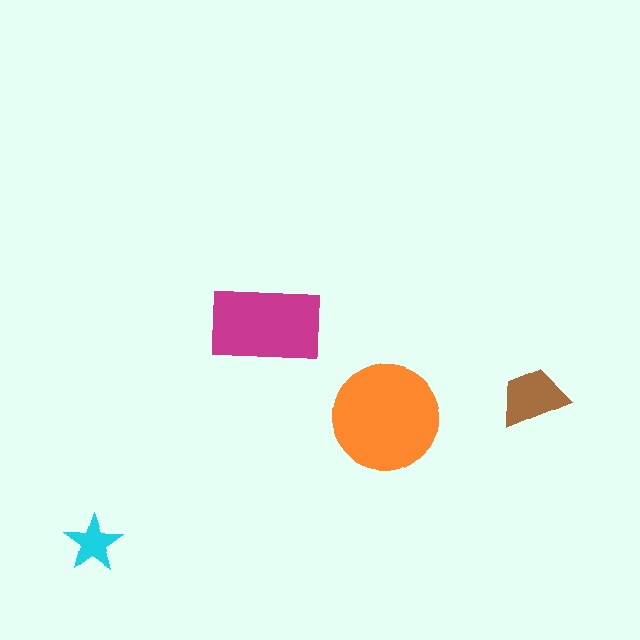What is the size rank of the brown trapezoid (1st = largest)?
3rd.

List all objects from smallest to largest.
The cyan star, the brown trapezoid, the magenta rectangle, the orange circle.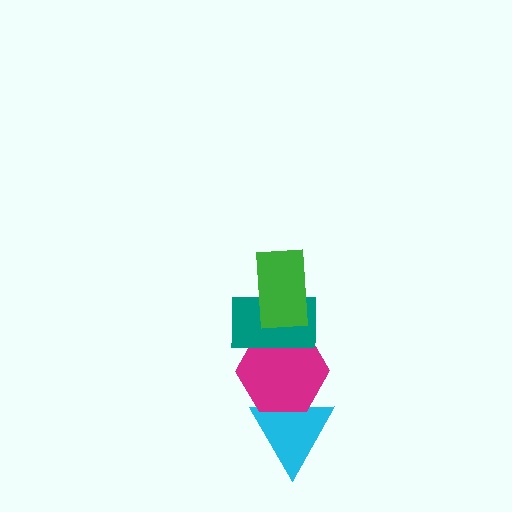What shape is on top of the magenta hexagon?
The teal rectangle is on top of the magenta hexagon.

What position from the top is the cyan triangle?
The cyan triangle is 4th from the top.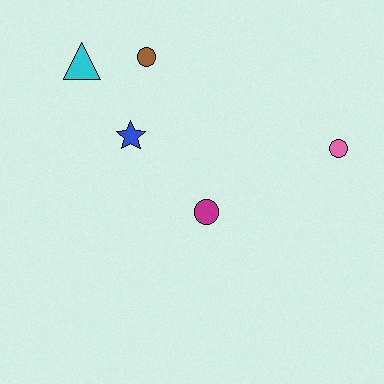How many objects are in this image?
There are 5 objects.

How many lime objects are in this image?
There are no lime objects.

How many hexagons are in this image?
There are no hexagons.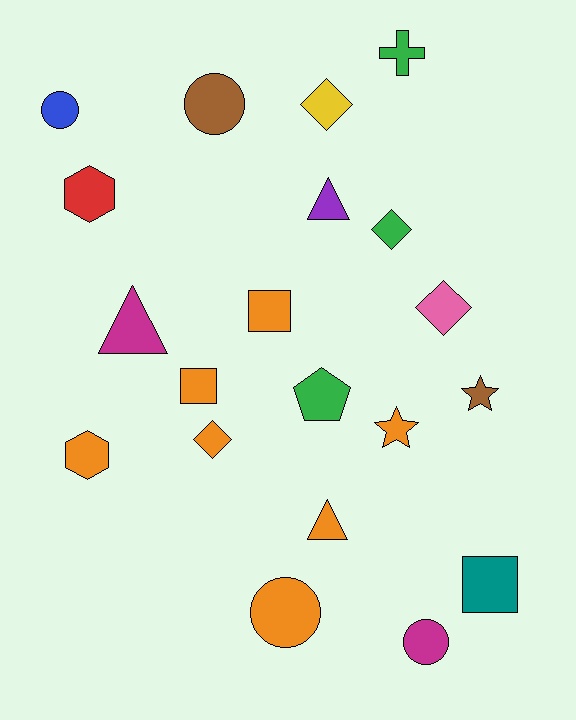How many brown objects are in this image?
There are 2 brown objects.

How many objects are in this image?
There are 20 objects.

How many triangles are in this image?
There are 3 triangles.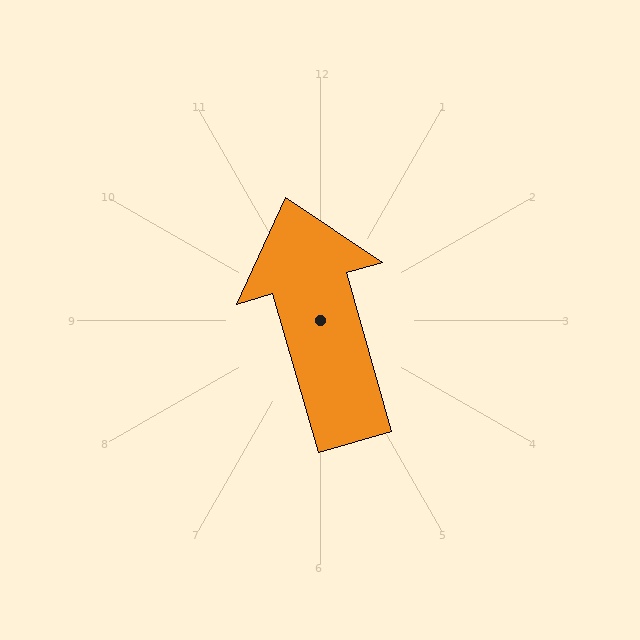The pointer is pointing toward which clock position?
Roughly 11 o'clock.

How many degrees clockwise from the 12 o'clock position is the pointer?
Approximately 344 degrees.